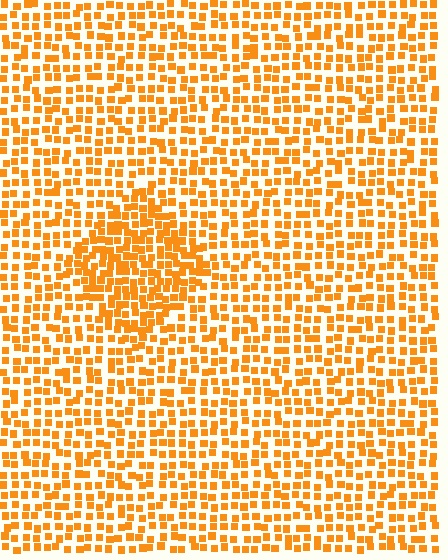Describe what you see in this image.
The image contains small orange elements arranged at two different densities. A diamond-shaped region is visible where the elements are more densely packed than the surrounding area.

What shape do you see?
I see a diamond.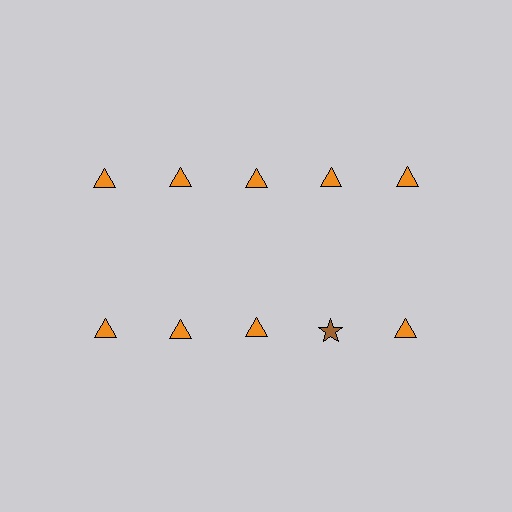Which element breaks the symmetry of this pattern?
The brown star in the second row, second from right column breaks the symmetry. All other shapes are orange triangles.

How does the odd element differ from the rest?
It differs in both color (brown instead of orange) and shape (star instead of triangle).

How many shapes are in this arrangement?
There are 10 shapes arranged in a grid pattern.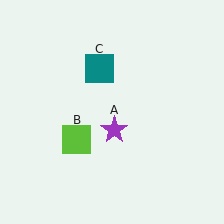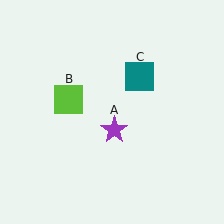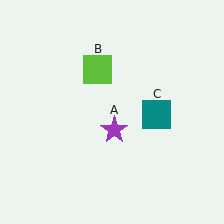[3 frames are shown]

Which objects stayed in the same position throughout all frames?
Purple star (object A) remained stationary.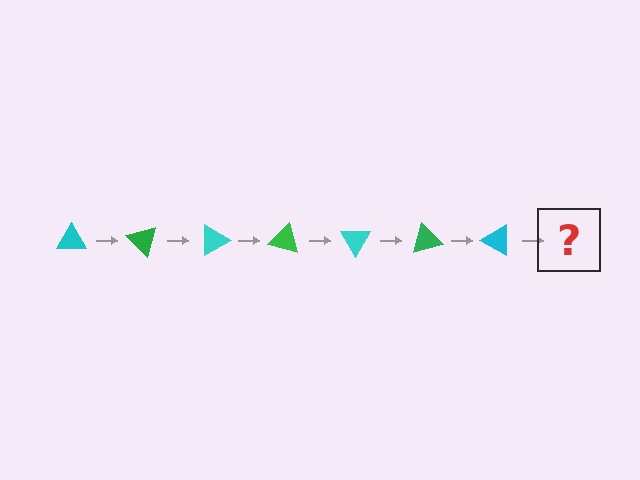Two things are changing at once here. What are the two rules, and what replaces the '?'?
The two rules are that it rotates 45 degrees each step and the color cycles through cyan and green. The '?' should be a green triangle, rotated 315 degrees from the start.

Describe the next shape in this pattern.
It should be a green triangle, rotated 315 degrees from the start.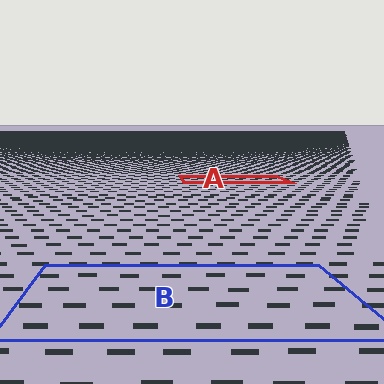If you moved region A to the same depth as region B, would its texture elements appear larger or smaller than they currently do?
They would appear larger. At a closer depth, the same texture elements are projected at a bigger on-screen size.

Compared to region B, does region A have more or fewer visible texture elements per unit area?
Region A has more texture elements per unit area — they are packed more densely because it is farther away.